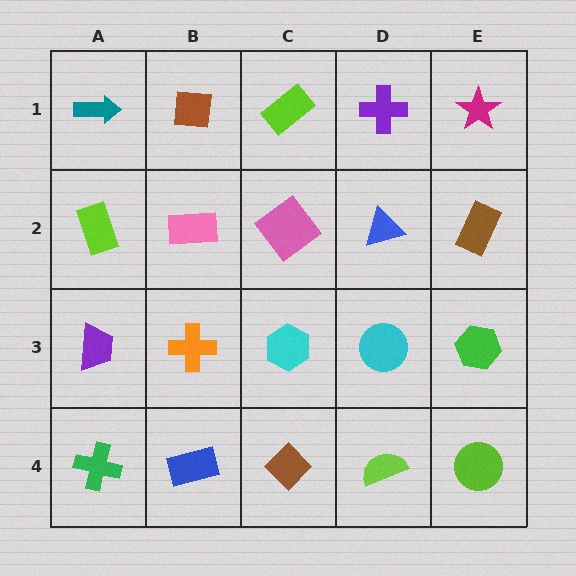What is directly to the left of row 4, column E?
A lime semicircle.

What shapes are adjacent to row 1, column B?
A pink rectangle (row 2, column B), a teal arrow (row 1, column A), a lime rectangle (row 1, column C).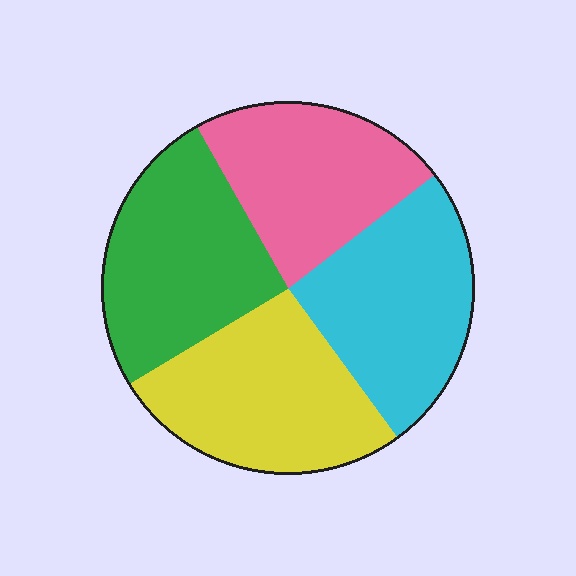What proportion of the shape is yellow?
Yellow covers roughly 25% of the shape.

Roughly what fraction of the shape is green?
Green takes up about one quarter (1/4) of the shape.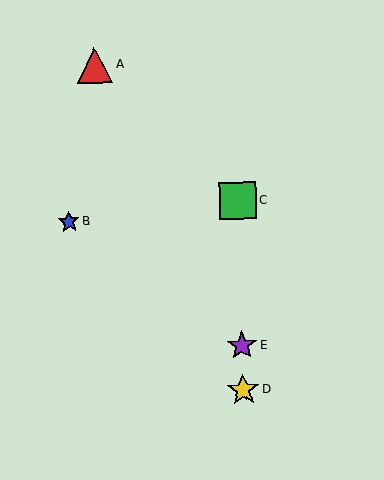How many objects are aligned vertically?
3 objects (C, D, E) are aligned vertically.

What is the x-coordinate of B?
Object B is at x≈69.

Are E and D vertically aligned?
Yes, both are at x≈242.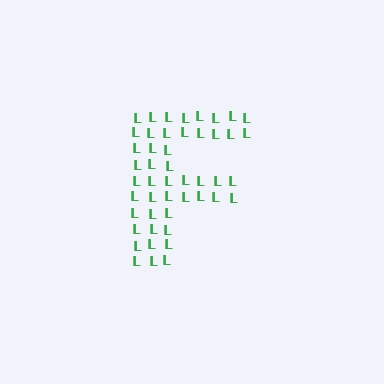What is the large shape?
The large shape is the letter F.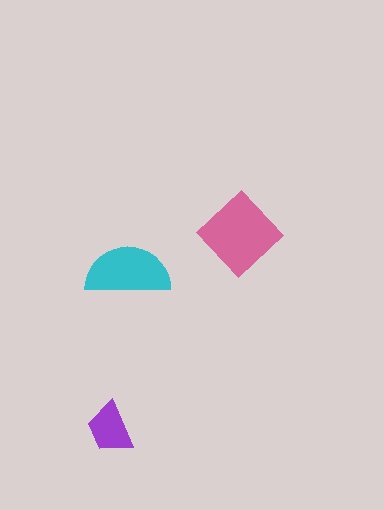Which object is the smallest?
The purple trapezoid.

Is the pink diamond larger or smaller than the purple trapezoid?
Larger.